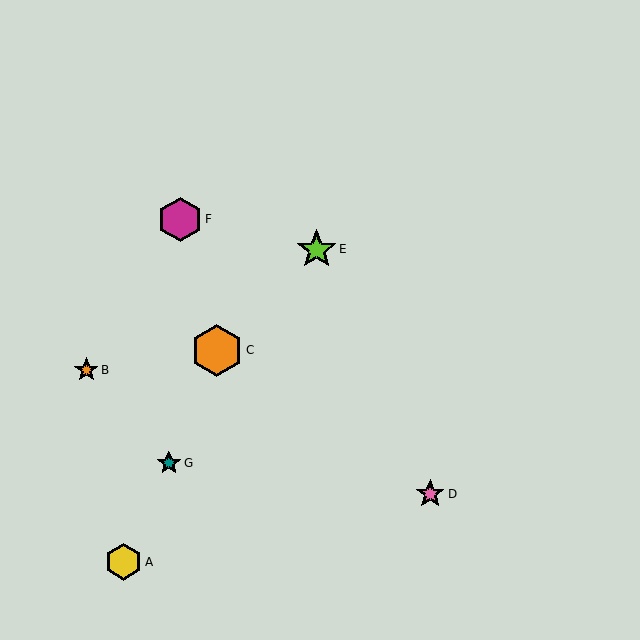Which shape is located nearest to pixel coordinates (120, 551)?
The yellow hexagon (labeled A) at (124, 562) is nearest to that location.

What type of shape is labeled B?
Shape B is an orange star.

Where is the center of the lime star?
The center of the lime star is at (317, 249).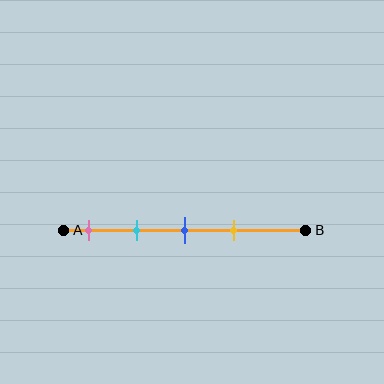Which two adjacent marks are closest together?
The blue and yellow marks are the closest adjacent pair.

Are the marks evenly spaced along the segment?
Yes, the marks are approximately evenly spaced.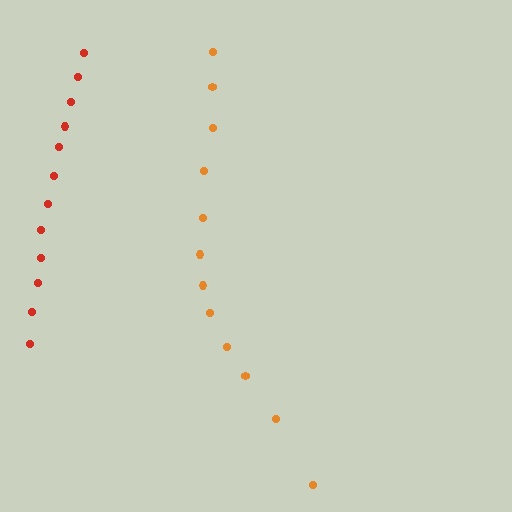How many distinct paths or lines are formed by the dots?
There are 2 distinct paths.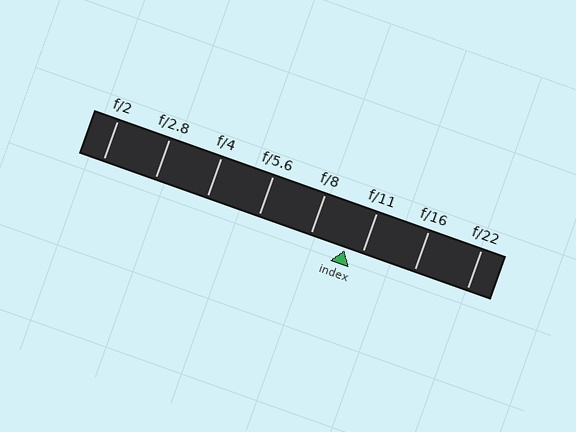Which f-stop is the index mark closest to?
The index mark is closest to f/11.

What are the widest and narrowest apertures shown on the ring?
The widest aperture shown is f/2 and the narrowest is f/22.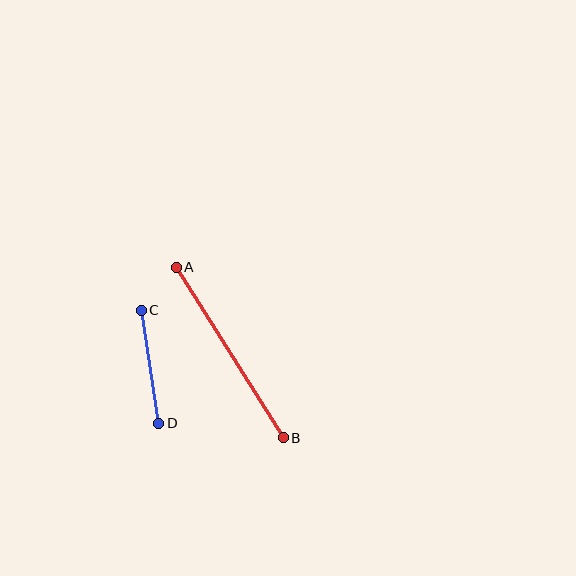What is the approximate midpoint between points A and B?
The midpoint is at approximately (230, 352) pixels.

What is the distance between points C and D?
The distance is approximately 114 pixels.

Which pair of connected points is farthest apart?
Points A and B are farthest apart.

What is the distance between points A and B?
The distance is approximately 201 pixels.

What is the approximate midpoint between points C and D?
The midpoint is at approximately (150, 367) pixels.